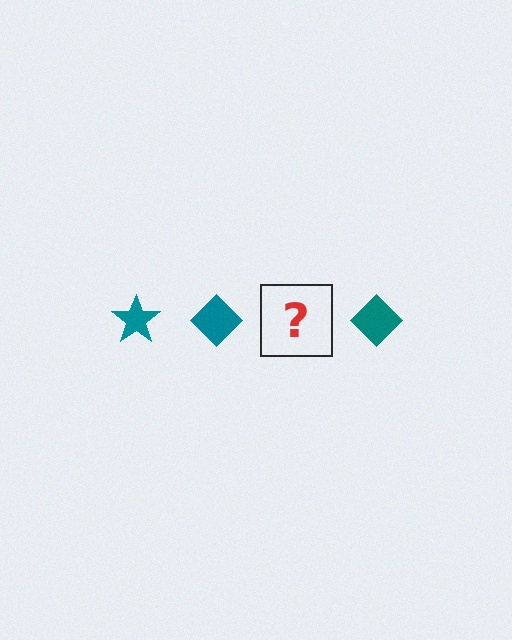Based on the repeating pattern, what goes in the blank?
The blank should be a teal star.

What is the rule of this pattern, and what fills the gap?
The rule is that the pattern cycles through star, diamond shapes in teal. The gap should be filled with a teal star.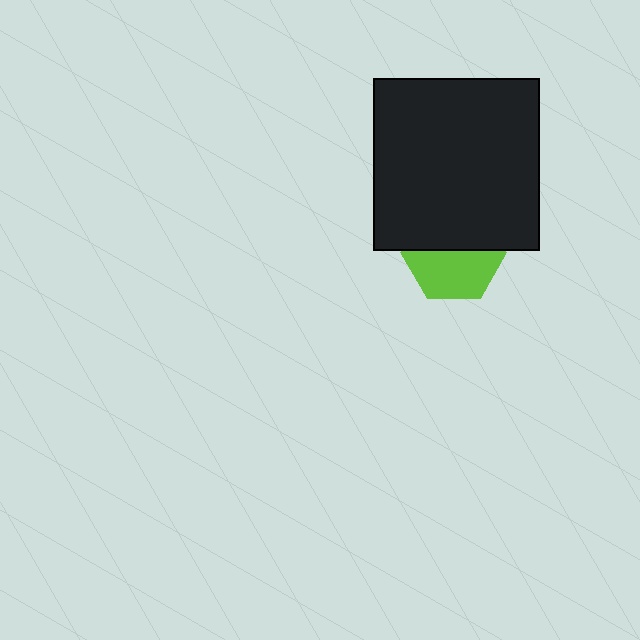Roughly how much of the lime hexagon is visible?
About half of it is visible (roughly 51%).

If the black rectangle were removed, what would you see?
You would see the complete lime hexagon.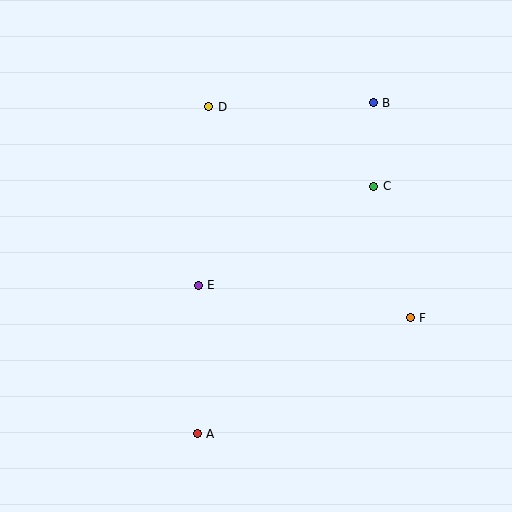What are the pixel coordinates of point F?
Point F is at (410, 318).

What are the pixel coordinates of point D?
Point D is at (209, 107).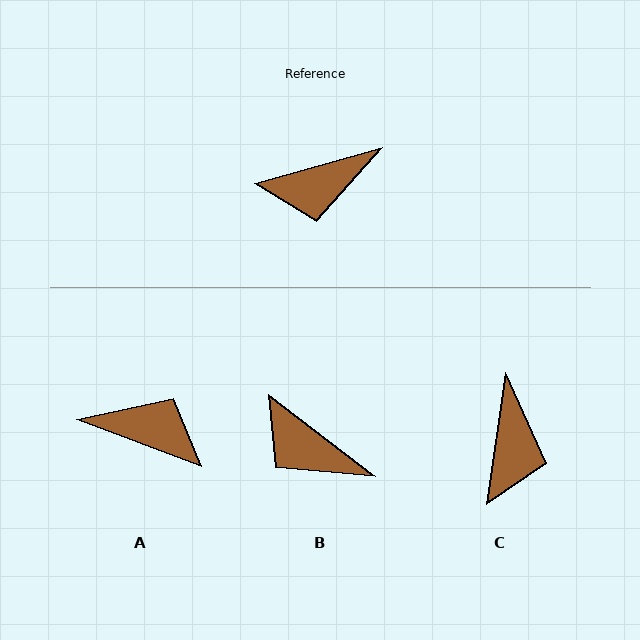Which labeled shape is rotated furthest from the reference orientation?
A, about 144 degrees away.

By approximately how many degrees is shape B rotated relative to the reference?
Approximately 53 degrees clockwise.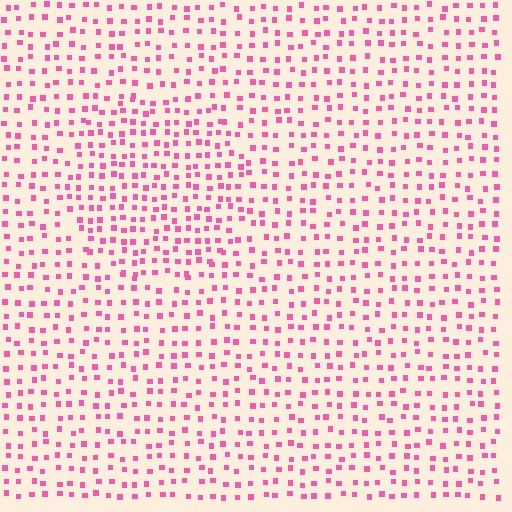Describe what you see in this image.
The image contains small pink elements arranged at two different densities. A circle-shaped region is visible where the elements are more densely packed than the surrounding area.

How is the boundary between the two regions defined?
The boundary is defined by a change in element density (approximately 1.5x ratio). All elements are the same color, size, and shape.